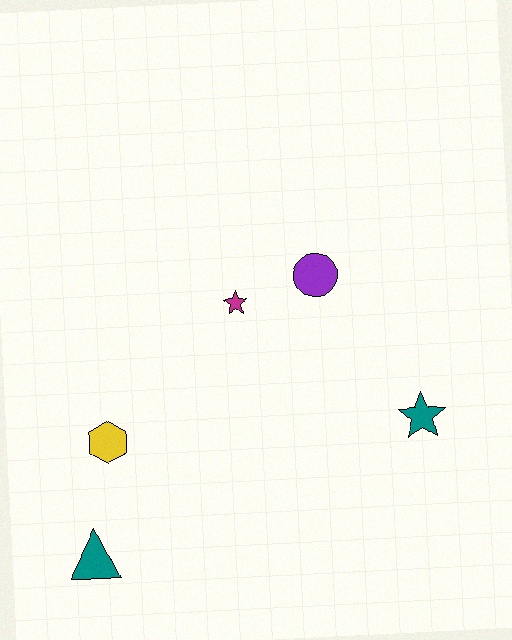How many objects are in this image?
There are 5 objects.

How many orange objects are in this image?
There are no orange objects.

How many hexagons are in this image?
There is 1 hexagon.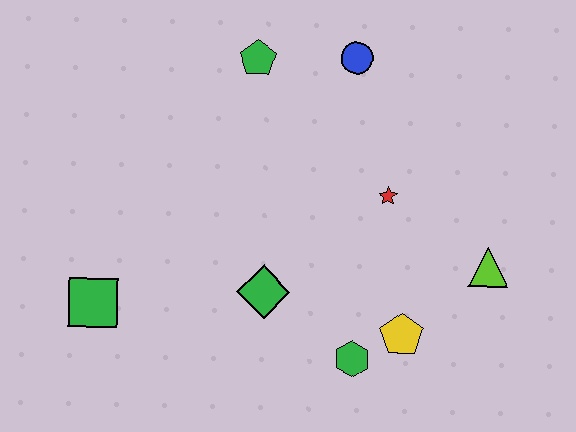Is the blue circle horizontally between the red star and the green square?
Yes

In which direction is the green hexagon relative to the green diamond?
The green hexagon is to the right of the green diamond.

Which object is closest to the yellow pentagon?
The green hexagon is closest to the yellow pentagon.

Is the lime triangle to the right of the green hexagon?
Yes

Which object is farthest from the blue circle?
The green square is farthest from the blue circle.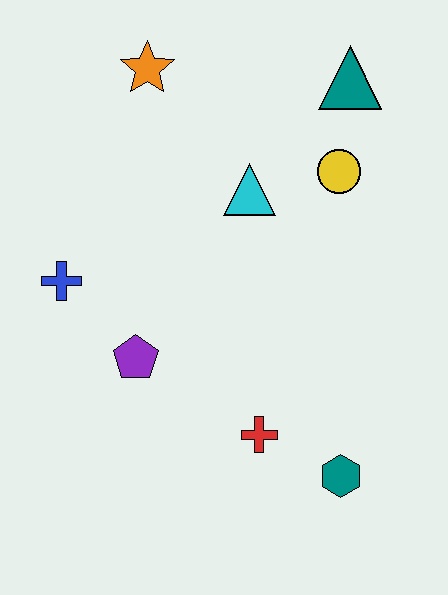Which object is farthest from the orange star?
The teal hexagon is farthest from the orange star.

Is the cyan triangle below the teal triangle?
Yes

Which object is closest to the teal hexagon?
The red cross is closest to the teal hexagon.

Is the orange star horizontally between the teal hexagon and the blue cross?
Yes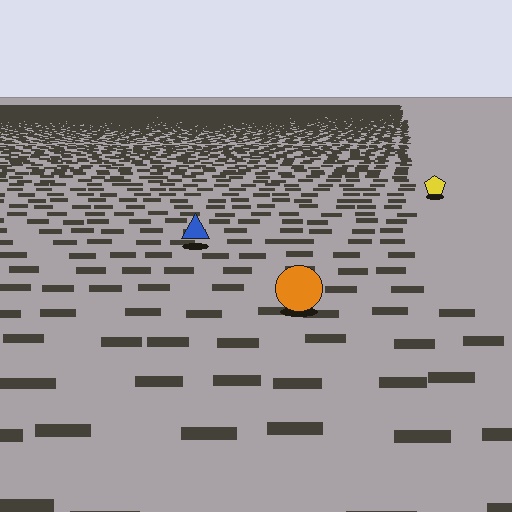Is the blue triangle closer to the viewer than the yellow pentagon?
Yes. The blue triangle is closer — you can tell from the texture gradient: the ground texture is coarser near it.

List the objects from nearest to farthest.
From nearest to farthest: the orange circle, the blue triangle, the yellow pentagon.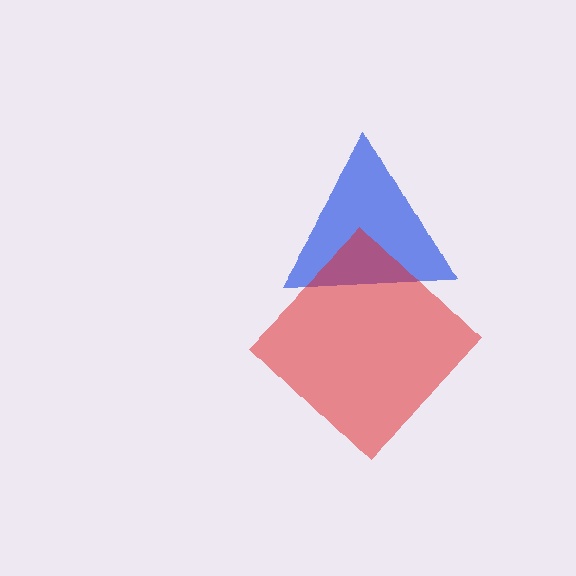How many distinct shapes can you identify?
There are 2 distinct shapes: a blue triangle, a red diamond.